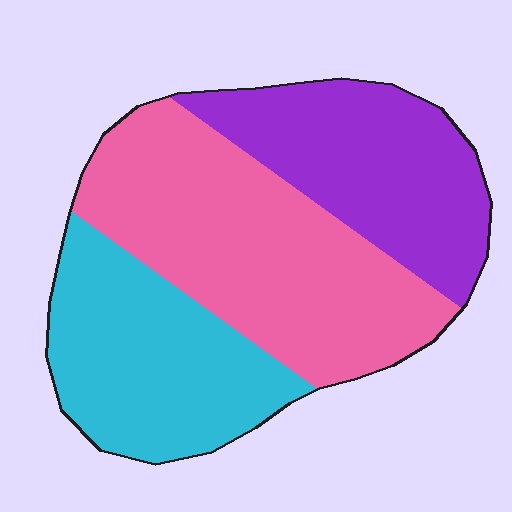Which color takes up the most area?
Pink, at roughly 40%.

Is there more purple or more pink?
Pink.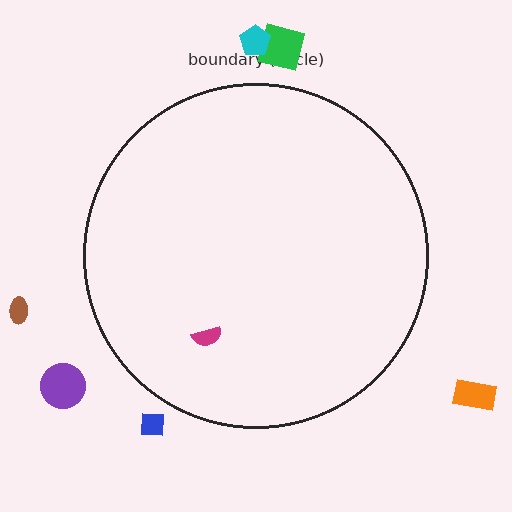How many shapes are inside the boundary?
1 inside, 6 outside.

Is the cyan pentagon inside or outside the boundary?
Outside.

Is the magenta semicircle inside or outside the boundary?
Inside.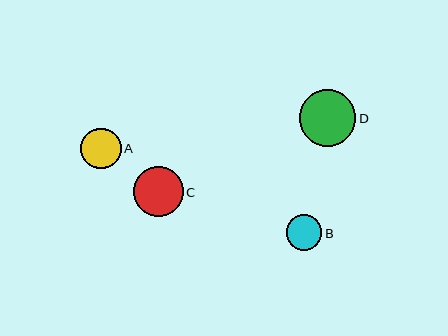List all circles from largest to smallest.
From largest to smallest: D, C, A, B.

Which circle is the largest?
Circle D is the largest with a size of approximately 57 pixels.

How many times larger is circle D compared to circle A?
Circle D is approximately 1.4 times the size of circle A.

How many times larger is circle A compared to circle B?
Circle A is approximately 1.2 times the size of circle B.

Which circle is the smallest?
Circle B is the smallest with a size of approximately 35 pixels.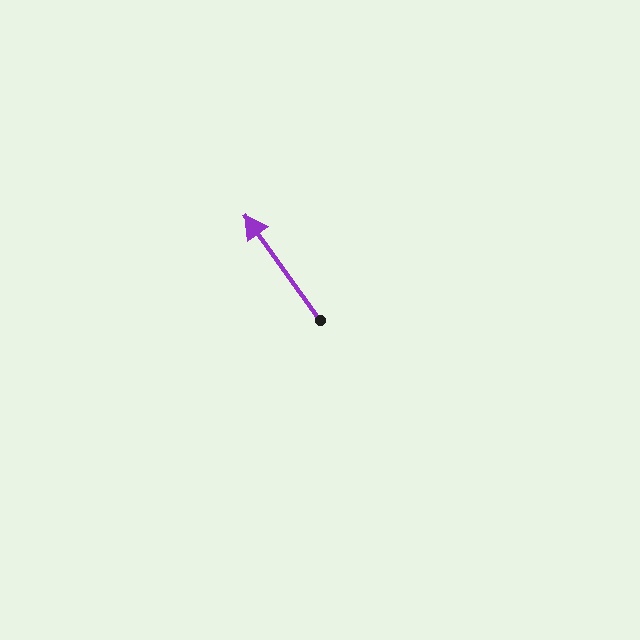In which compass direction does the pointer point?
Northwest.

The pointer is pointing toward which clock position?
Roughly 11 o'clock.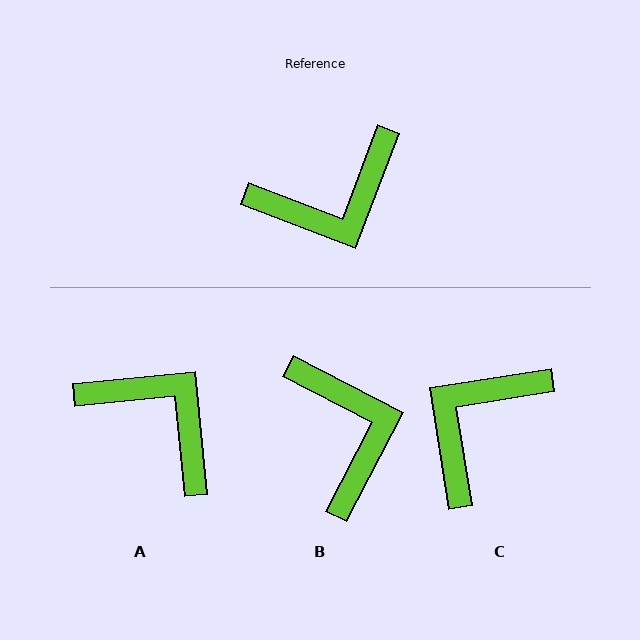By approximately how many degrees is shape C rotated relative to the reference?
Approximately 150 degrees clockwise.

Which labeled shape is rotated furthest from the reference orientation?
C, about 150 degrees away.